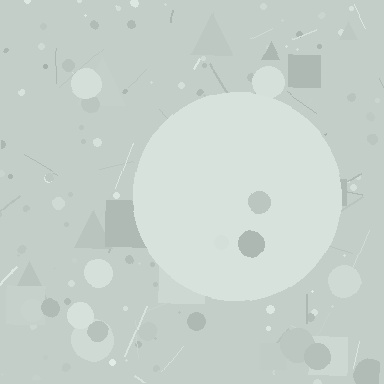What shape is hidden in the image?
A circle is hidden in the image.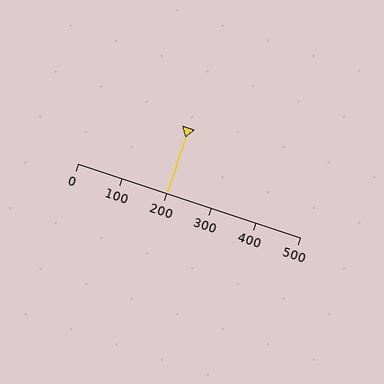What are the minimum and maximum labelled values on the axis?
The axis runs from 0 to 500.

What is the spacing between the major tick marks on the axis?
The major ticks are spaced 100 apart.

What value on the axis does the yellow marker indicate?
The marker indicates approximately 200.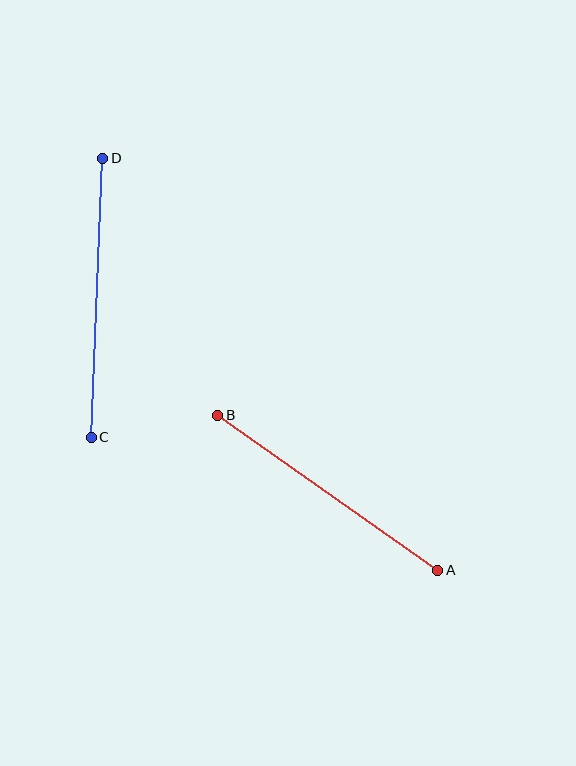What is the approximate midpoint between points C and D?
The midpoint is at approximately (97, 298) pixels.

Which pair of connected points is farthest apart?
Points C and D are farthest apart.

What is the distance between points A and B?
The distance is approximately 269 pixels.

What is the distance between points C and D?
The distance is approximately 279 pixels.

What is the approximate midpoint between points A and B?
The midpoint is at approximately (328, 493) pixels.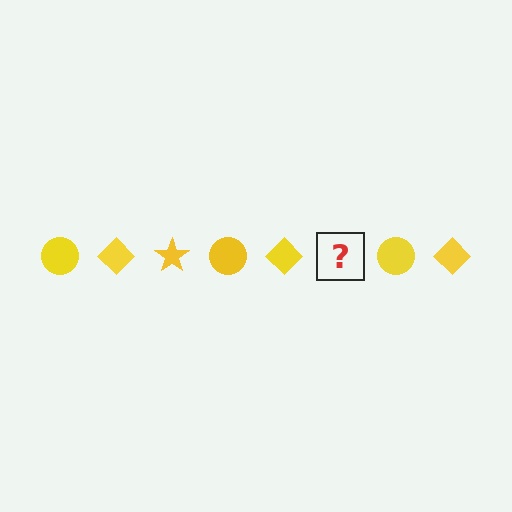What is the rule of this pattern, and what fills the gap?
The rule is that the pattern cycles through circle, diamond, star shapes in yellow. The gap should be filled with a yellow star.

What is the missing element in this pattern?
The missing element is a yellow star.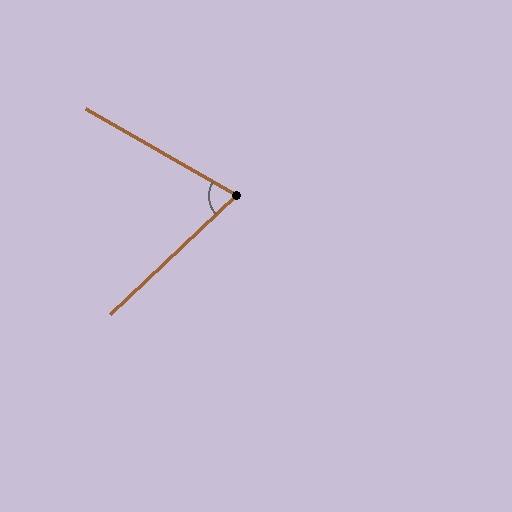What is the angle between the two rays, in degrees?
Approximately 73 degrees.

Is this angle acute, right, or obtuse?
It is acute.